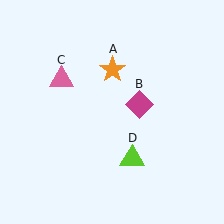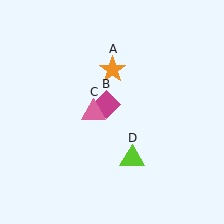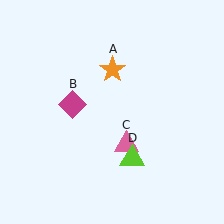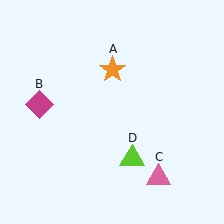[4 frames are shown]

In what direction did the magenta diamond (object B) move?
The magenta diamond (object B) moved left.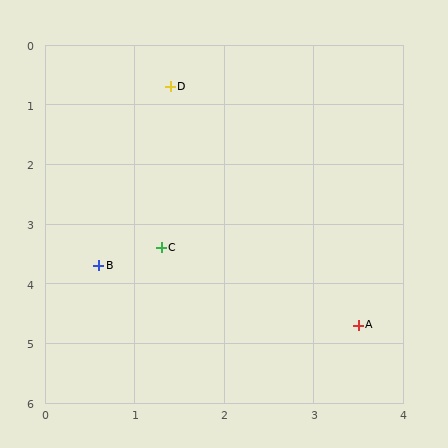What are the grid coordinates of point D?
Point D is at approximately (1.4, 0.7).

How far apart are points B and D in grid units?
Points B and D are about 3.1 grid units apart.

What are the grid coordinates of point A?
Point A is at approximately (3.5, 4.7).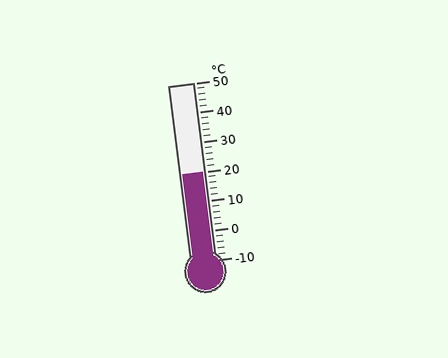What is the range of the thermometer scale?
The thermometer scale ranges from -10°C to 50°C.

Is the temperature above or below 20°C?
The temperature is at 20°C.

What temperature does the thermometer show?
The thermometer shows approximately 20°C.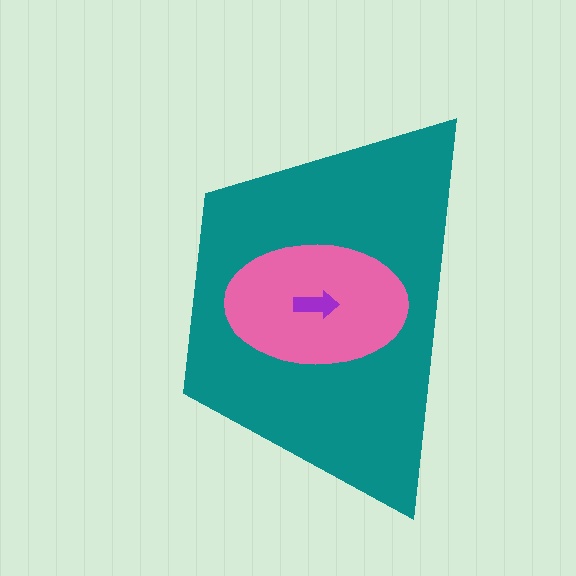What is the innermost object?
The purple arrow.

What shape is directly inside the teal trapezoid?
The pink ellipse.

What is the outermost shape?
The teal trapezoid.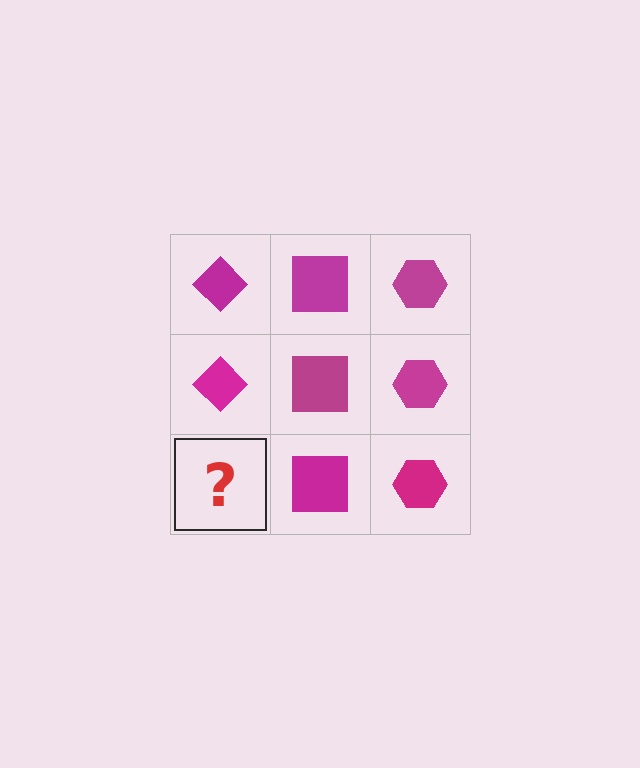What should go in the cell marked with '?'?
The missing cell should contain a magenta diamond.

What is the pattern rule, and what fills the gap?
The rule is that each column has a consistent shape. The gap should be filled with a magenta diamond.